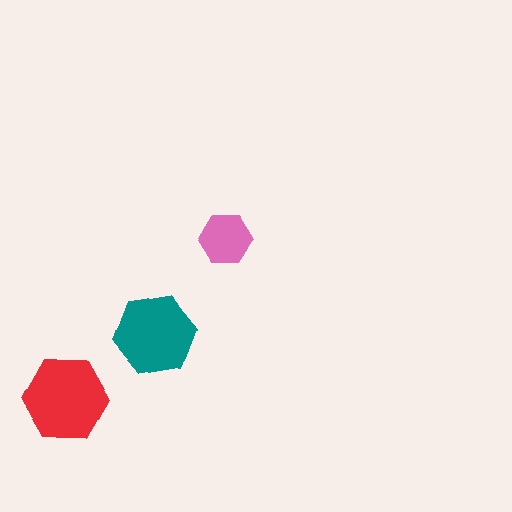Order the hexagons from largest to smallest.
the red one, the teal one, the pink one.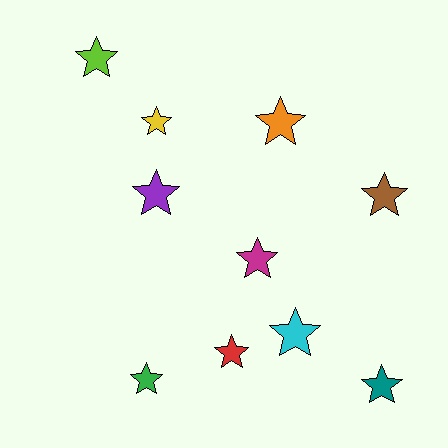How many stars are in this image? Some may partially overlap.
There are 10 stars.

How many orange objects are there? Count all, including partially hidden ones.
There is 1 orange object.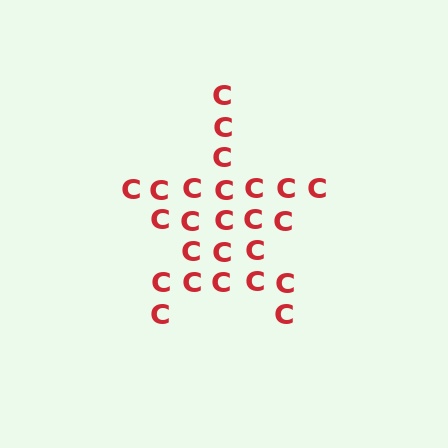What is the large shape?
The large shape is a star.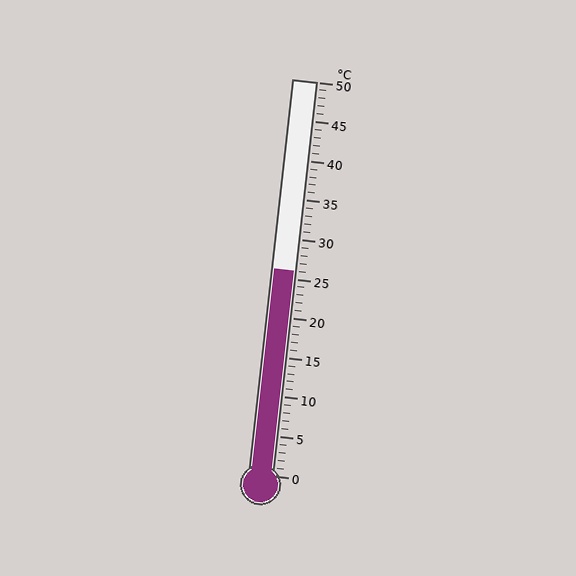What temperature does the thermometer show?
The thermometer shows approximately 26°C.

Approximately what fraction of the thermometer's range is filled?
The thermometer is filled to approximately 50% of its range.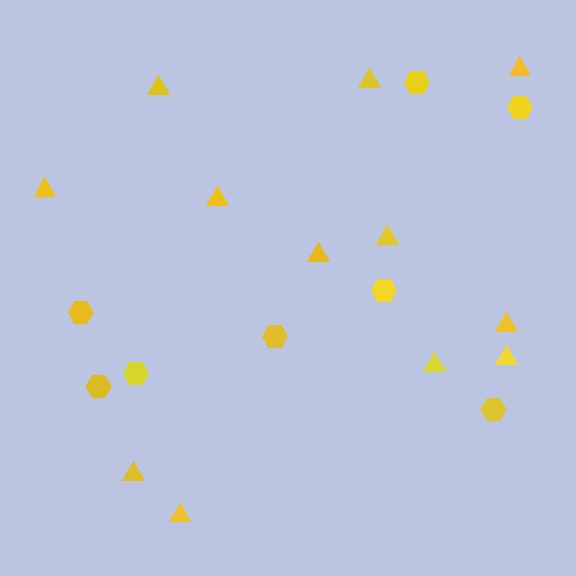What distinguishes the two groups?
There are 2 groups: one group of hexagons (8) and one group of triangles (12).